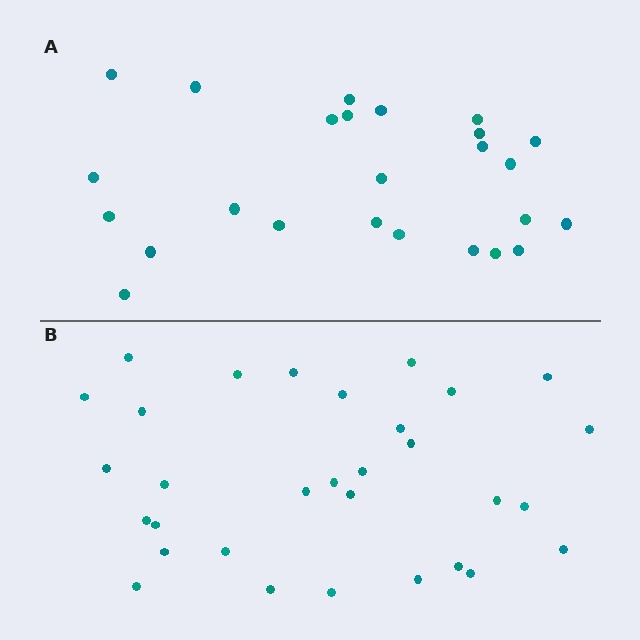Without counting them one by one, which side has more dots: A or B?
Region B (the bottom region) has more dots.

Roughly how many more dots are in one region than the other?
Region B has about 6 more dots than region A.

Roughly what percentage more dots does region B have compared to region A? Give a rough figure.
About 25% more.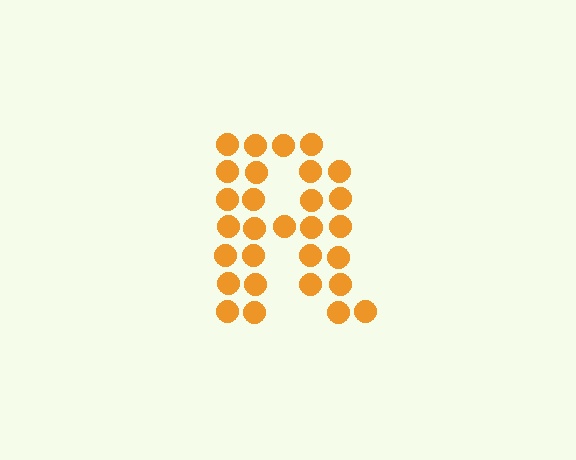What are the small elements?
The small elements are circles.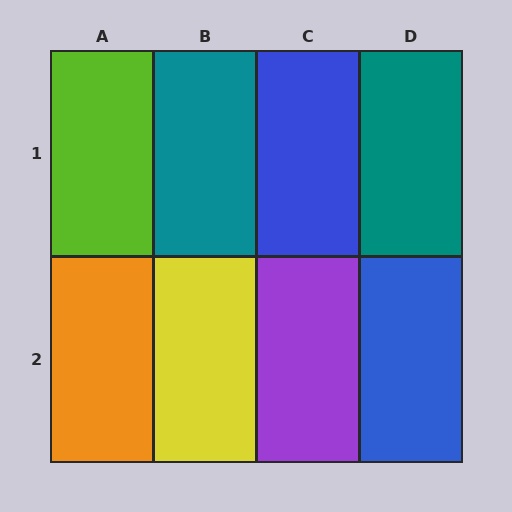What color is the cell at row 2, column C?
Purple.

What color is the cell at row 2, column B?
Yellow.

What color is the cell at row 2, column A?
Orange.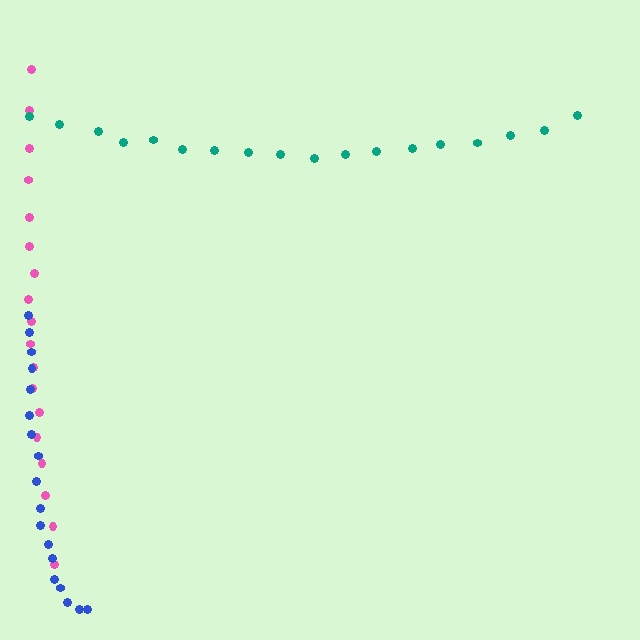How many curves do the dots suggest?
There are 3 distinct paths.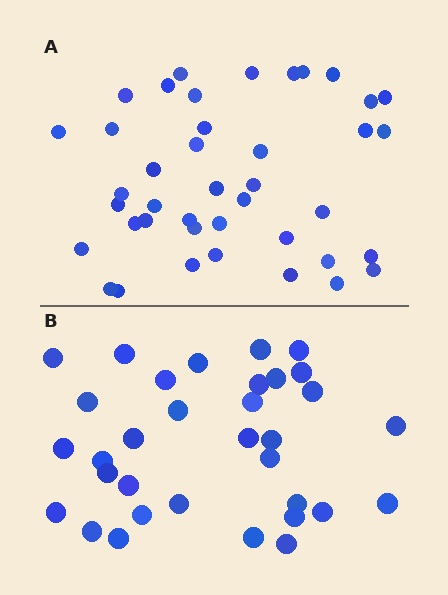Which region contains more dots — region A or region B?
Region A (the top region) has more dots.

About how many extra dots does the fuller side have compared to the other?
Region A has roughly 8 or so more dots than region B.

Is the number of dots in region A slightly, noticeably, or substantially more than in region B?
Region A has only slightly more — the two regions are fairly close. The ratio is roughly 1.2 to 1.